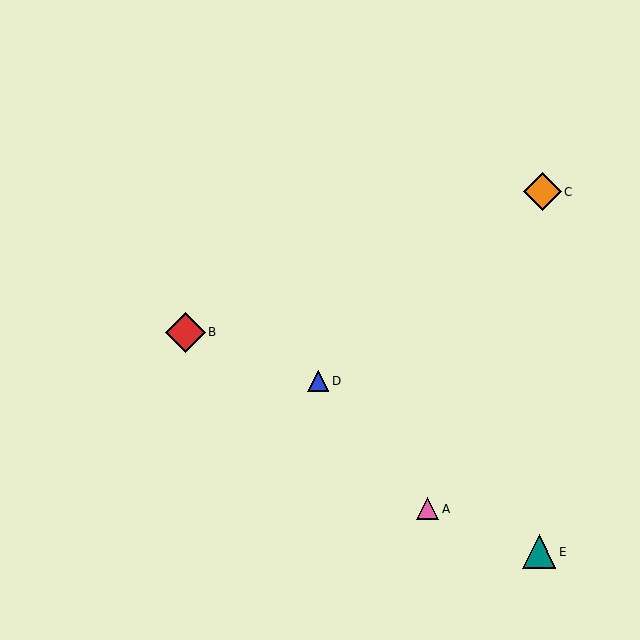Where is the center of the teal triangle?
The center of the teal triangle is at (539, 552).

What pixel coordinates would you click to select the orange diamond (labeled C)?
Click at (543, 192) to select the orange diamond C.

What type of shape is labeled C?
Shape C is an orange diamond.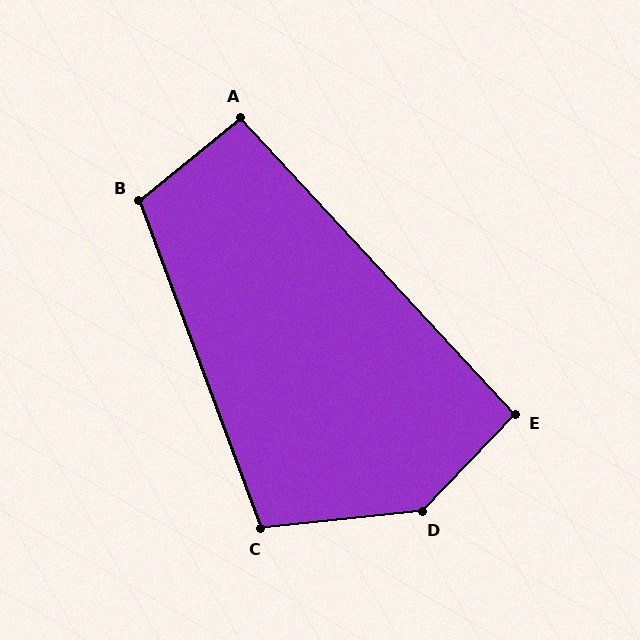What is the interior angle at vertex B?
Approximately 109 degrees (obtuse).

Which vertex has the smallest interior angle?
E, at approximately 93 degrees.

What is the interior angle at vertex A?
Approximately 94 degrees (approximately right).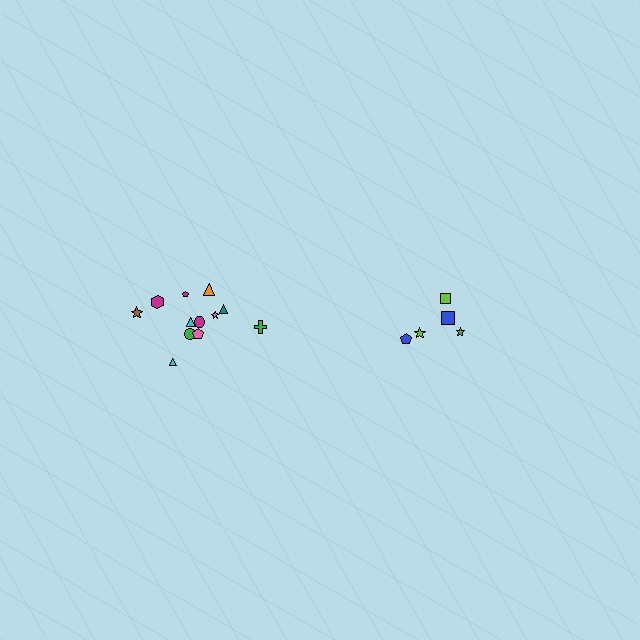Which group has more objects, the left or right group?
The left group.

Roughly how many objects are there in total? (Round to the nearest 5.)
Roughly 15 objects in total.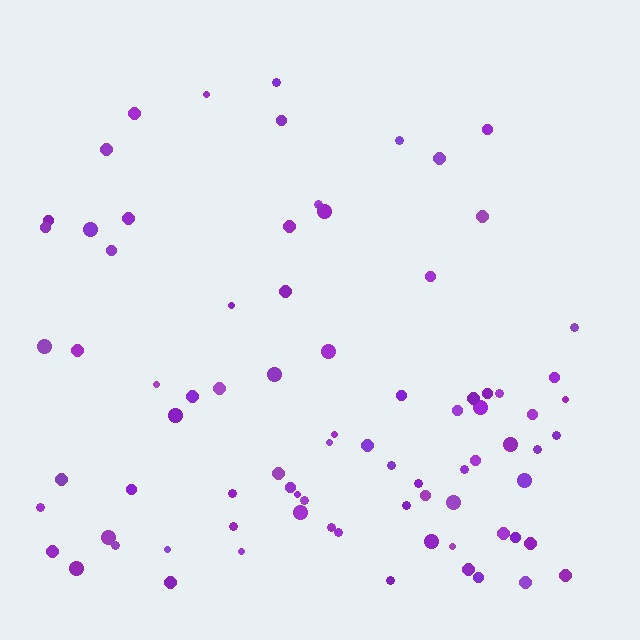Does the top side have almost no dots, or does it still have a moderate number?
Still a moderate number, just noticeably fewer than the bottom.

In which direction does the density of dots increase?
From top to bottom, with the bottom side densest.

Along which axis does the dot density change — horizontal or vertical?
Vertical.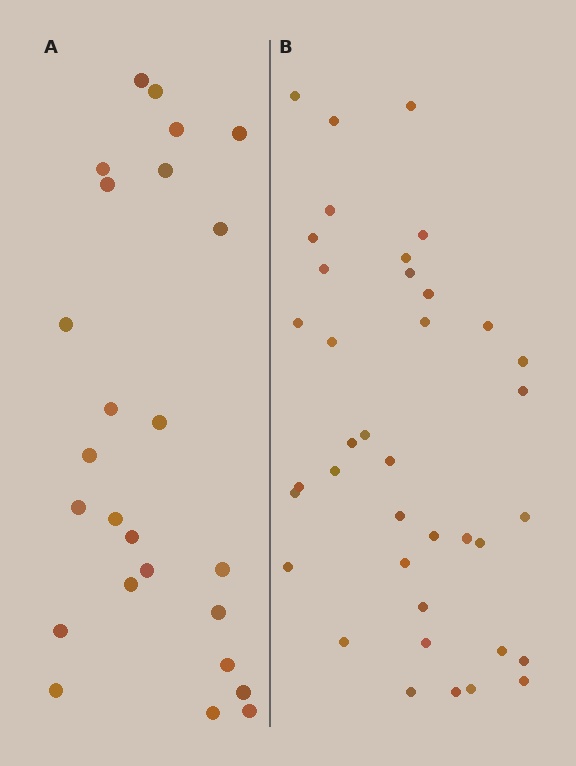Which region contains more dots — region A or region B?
Region B (the right region) has more dots.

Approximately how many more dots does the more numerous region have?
Region B has approximately 15 more dots than region A.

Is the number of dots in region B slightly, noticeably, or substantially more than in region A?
Region B has substantially more. The ratio is roughly 1.5 to 1.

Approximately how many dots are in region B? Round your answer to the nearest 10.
About 40 dots. (The exact count is 38, which rounds to 40.)